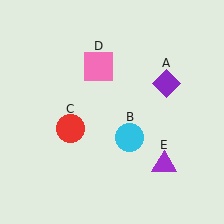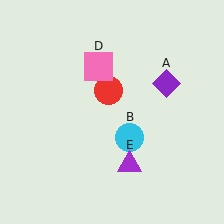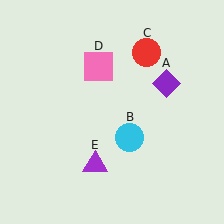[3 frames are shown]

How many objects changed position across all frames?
2 objects changed position: red circle (object C), purple triangle (object E).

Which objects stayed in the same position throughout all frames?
Purple diamond (object A) and cyan circle (object B) and pink square (object D) remained stationary.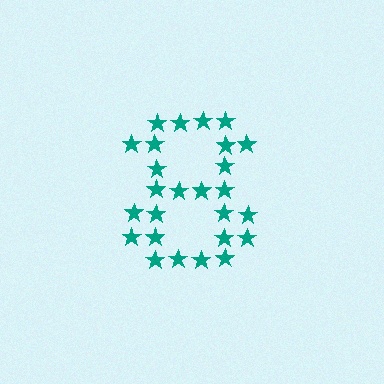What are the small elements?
The small elements are stars.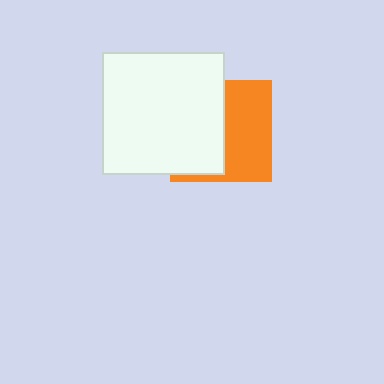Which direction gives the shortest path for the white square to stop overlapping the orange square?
Moving left gives the shortest separation.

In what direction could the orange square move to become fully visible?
The orange square could move right. That would shift it out from behind the white square entirely.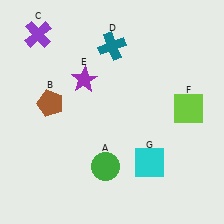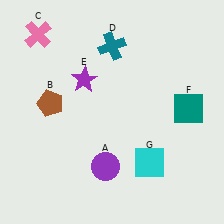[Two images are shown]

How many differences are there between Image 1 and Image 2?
There are 3 differences between the two images.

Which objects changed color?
A changed from green to purple. C changed from purple to pink. F changed from lime to teal.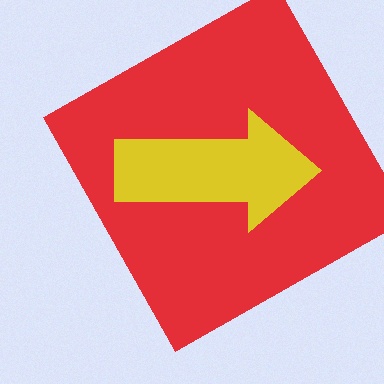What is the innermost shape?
The yellow arrow.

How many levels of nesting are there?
2.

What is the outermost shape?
The red square.